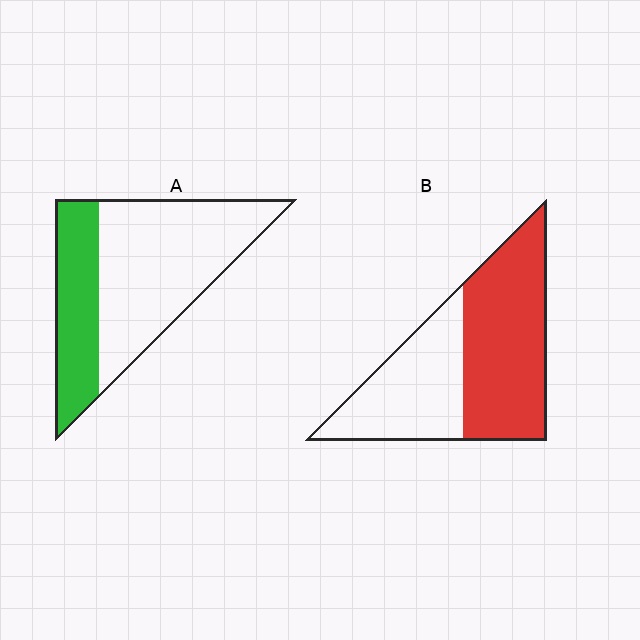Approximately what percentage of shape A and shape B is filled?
A is approximately 35% and B is approximately 55%.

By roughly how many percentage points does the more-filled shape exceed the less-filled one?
By roughly 25 percentage points (B over A).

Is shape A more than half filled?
No.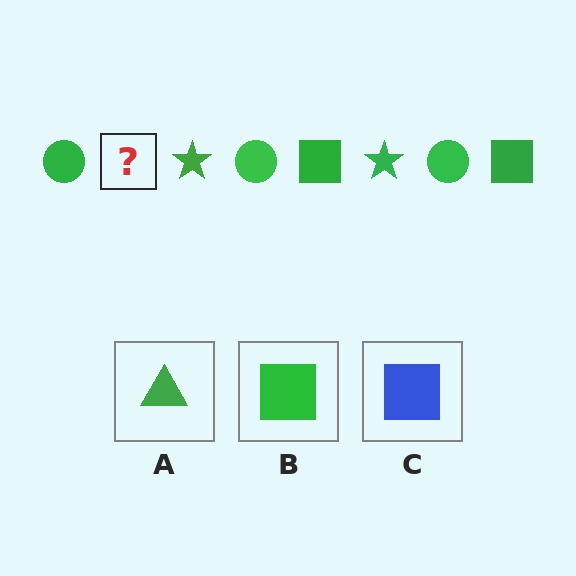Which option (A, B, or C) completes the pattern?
B.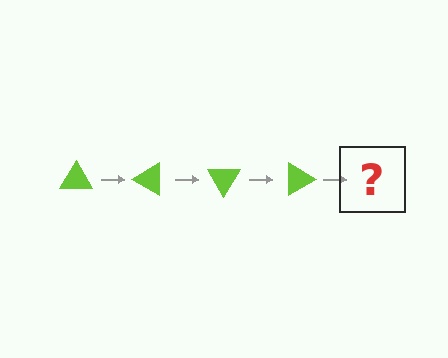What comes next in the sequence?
The next element should be a lime triangle rotated 120 degrees.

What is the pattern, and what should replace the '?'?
The pattern is that the triangle rotates 30 degrees each step. The '?' should be a lime triangle rotated 120 degrees.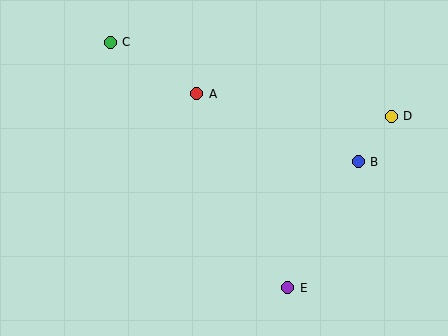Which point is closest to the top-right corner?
Point D is closest to the top-right corner.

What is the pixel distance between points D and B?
The distance between D and B is 56 pixels.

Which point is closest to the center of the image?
Point A at (197, 94) is closest to the center.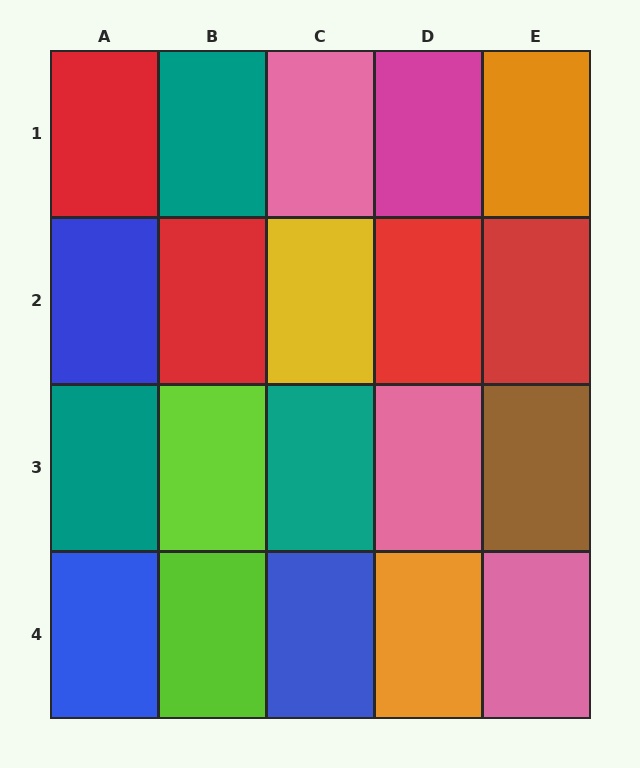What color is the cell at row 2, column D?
Red.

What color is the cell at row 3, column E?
Brown.